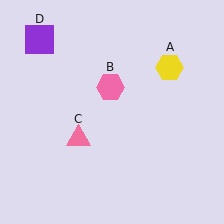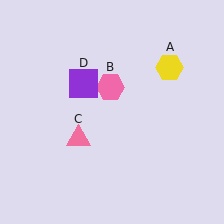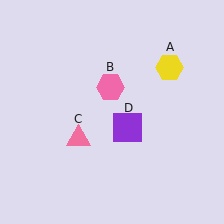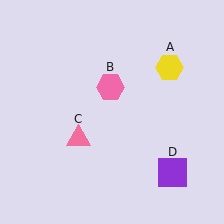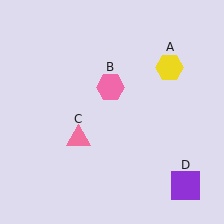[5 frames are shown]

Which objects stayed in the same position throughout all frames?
Yellow hexagon (object A) and pink hexagon (object B) and pink triangle (object C) remained stationary.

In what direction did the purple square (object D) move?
The purple square (object D) moved down and to the right.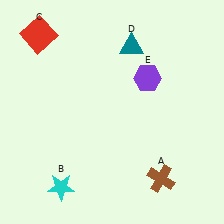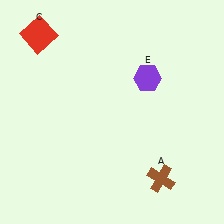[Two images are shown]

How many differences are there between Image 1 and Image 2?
There are 2 differences between the two images.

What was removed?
The cyan star (B), the teal triangle (D) were removed in Image 2.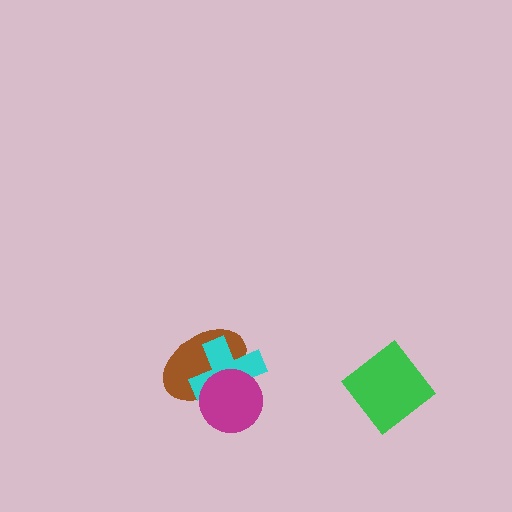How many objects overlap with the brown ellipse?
2 objects overlap with the brown ellipse.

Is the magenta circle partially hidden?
No, no other shape covers it.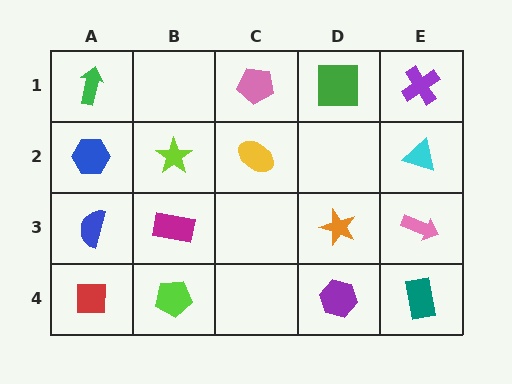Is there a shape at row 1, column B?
No, that cell is empty.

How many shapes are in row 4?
4 shapes.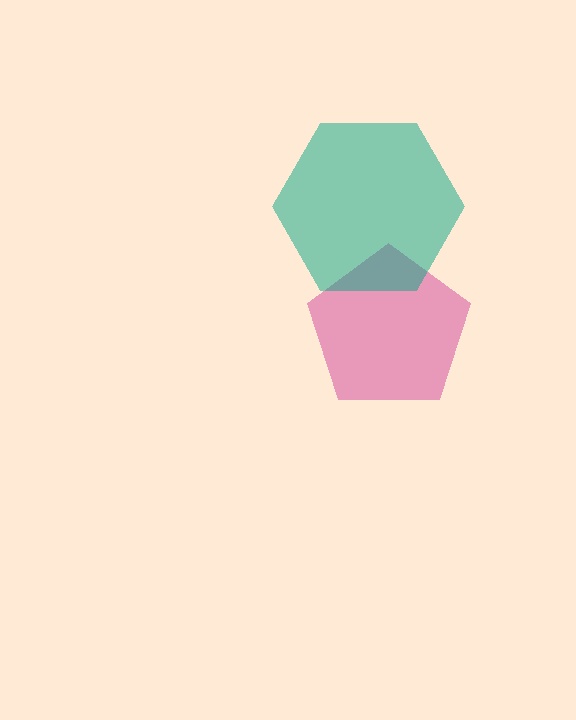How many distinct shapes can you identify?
There are 2 distinct shapes: a magenta pentagon, a teal hexagon.